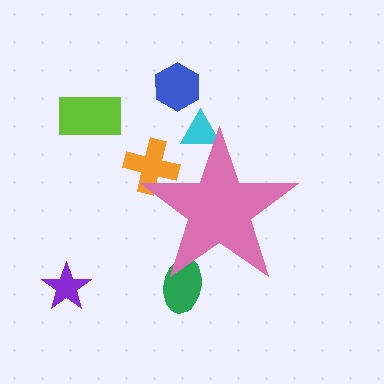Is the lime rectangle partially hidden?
No, the lime rectangle is fully visible.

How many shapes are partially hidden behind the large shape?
3 shapes are partially hidden.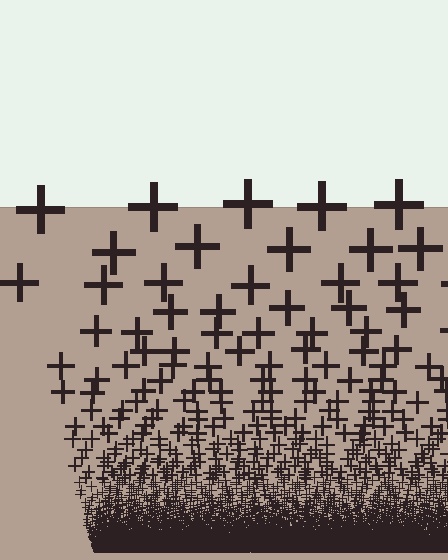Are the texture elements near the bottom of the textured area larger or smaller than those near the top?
Smaller. The gradient is inverted — elements near the bottom are smaller and denser.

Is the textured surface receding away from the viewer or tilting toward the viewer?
The surface appears to tilt toward the viewer. Texture elements get larger and sparser toward the top.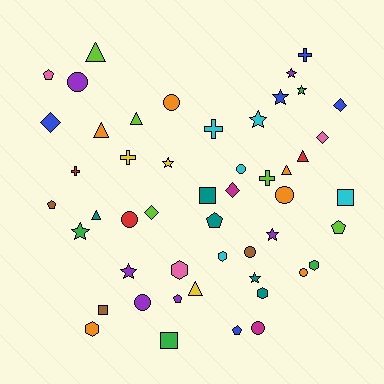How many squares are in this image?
There are 4 squares.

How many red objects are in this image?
There are 3 red objects.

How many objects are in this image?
There are 50 objects.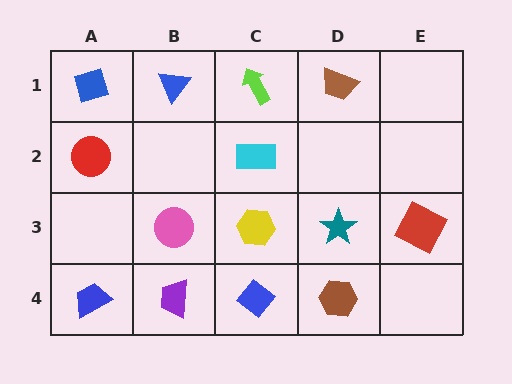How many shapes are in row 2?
2 shapes.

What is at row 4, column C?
A blue diamond.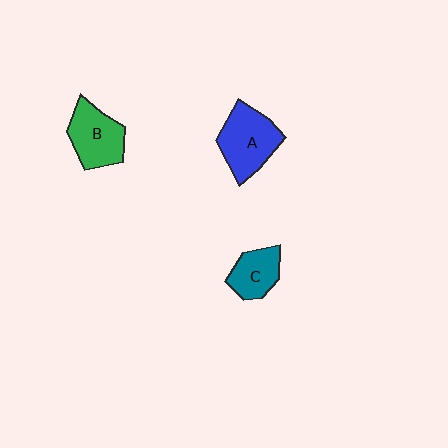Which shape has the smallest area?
Shape C (teal).